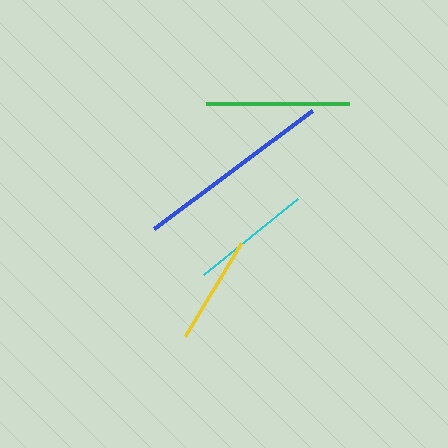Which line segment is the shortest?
The yellow line is the shortest at approximately 108 pixels.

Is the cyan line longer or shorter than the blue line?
The blue line is longer than the cyan line.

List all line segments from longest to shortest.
From longest to shortest: blue, green, cyan, yellow.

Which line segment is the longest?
The blue line is the longest at approximately 197 pixels.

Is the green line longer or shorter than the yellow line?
The green line is longer than the yellow line.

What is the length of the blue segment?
The blue segment is approximately 197 pixels long.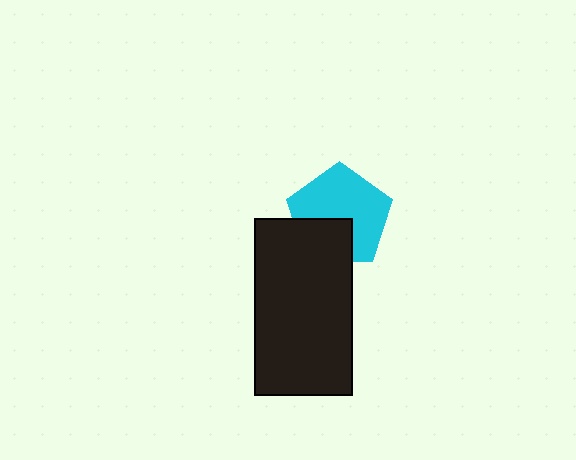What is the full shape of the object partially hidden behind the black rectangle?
The partially hidden object is a cyan pentagon.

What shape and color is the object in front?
The object in front is a black rectangle.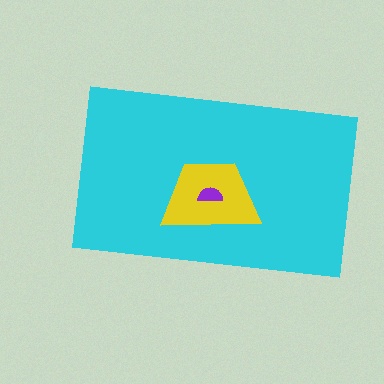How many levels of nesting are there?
3.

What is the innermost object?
The purple semicircle.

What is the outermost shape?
The cyan rectangle.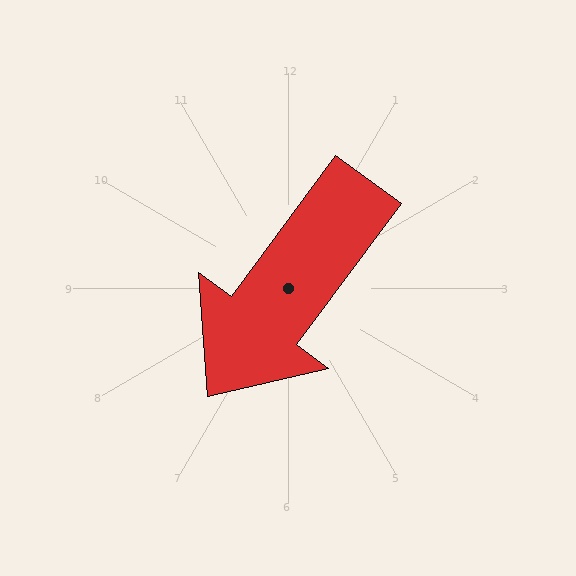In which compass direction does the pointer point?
Southwest.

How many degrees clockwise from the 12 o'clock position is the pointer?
Approximately 217 degrees.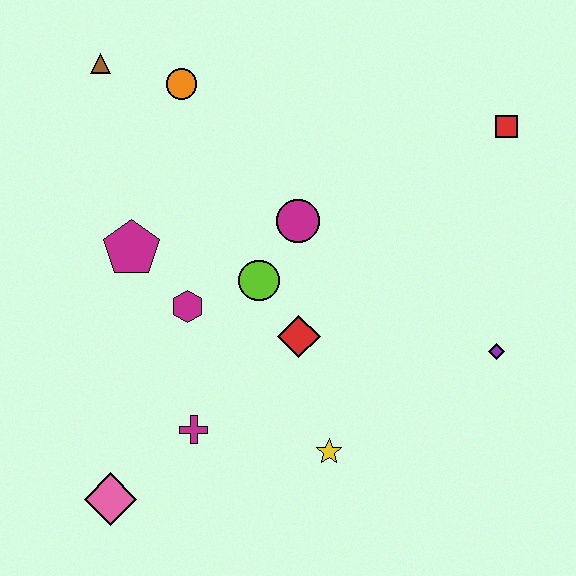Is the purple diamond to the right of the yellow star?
Yes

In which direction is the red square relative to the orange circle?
The red square is to the right of the orange circle.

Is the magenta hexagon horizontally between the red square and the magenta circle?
No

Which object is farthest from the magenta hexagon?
The red square is farthest from the magenta hexagon.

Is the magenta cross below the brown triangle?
Yes